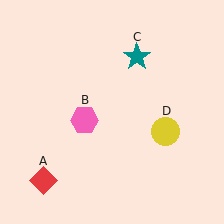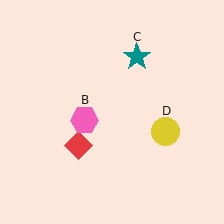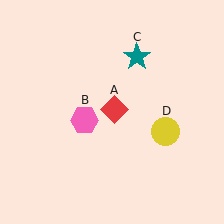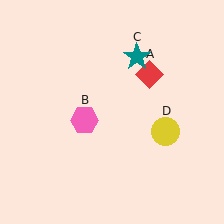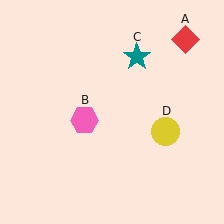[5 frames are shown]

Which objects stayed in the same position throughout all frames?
Pink hexagon (object B) and teal star (object C) and yellow circle (object D) remained stationary.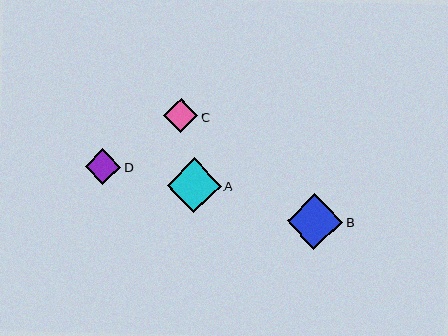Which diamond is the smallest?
Diamond C is the smallest with a size of approximately 34 pixels.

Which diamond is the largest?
Diamond B is the largest with a size of approximately 55 pixels.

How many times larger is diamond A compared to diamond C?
Diamond A is approximately 1.6 times the size of diamond C.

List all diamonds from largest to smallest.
From largest to smallest: B, A, D, C.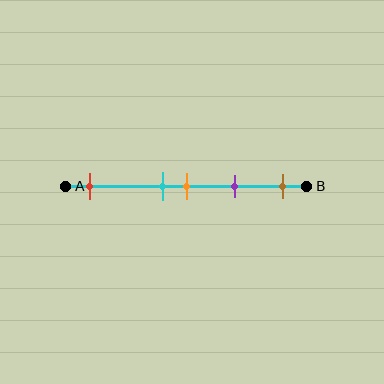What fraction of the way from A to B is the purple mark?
The purple mark is approximately 70% (0.7) of the way from A to B.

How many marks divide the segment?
There are 5 marks dividing the segment.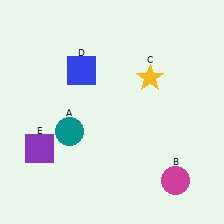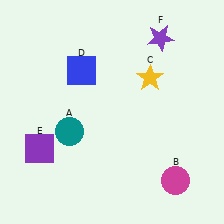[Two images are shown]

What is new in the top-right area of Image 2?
A purple star (F) was added in the top-right area of Image 2.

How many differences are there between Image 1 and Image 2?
There is 1 difference between the two images.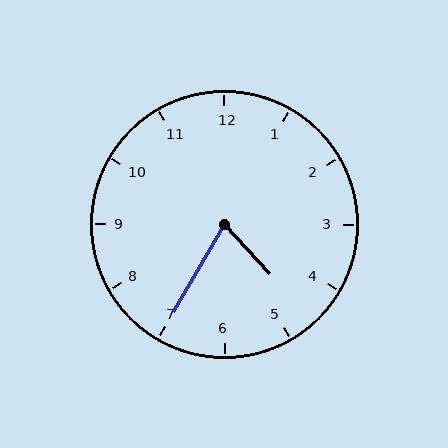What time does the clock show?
4:35.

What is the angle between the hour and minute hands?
Approximately 72 degrees.